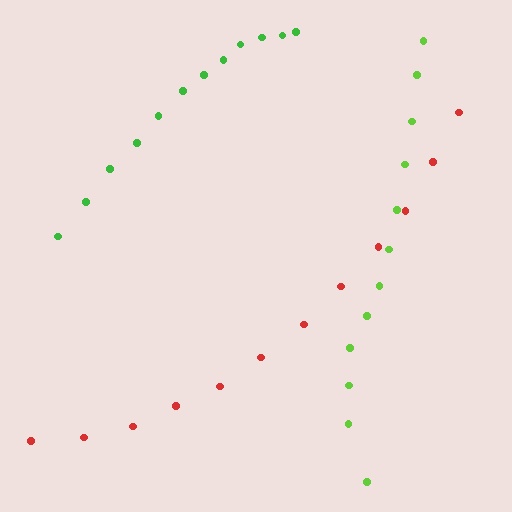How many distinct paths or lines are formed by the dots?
There are 3 distinct paths.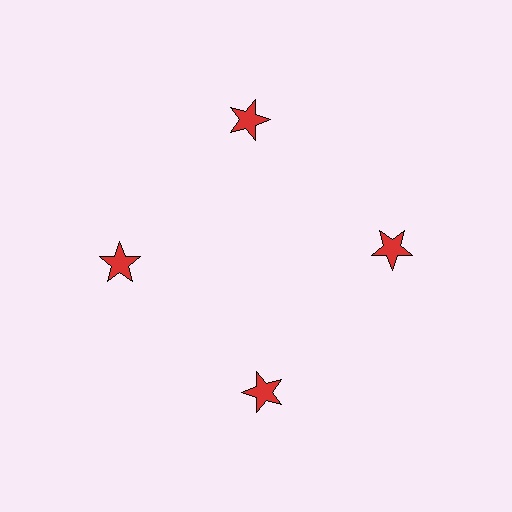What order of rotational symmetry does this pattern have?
This pattern has 4-fold rotational symmetry.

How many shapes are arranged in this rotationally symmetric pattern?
There are 4 shapes, arranged in 4 groups of 1.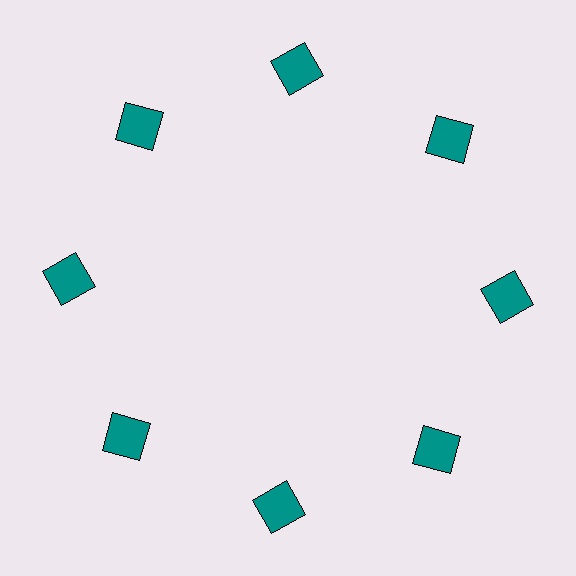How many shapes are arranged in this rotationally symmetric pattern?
There are 8 shapes, arranged in 8 groups of 1.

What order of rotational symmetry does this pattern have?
This pattern has 8-fold rotational symmetry.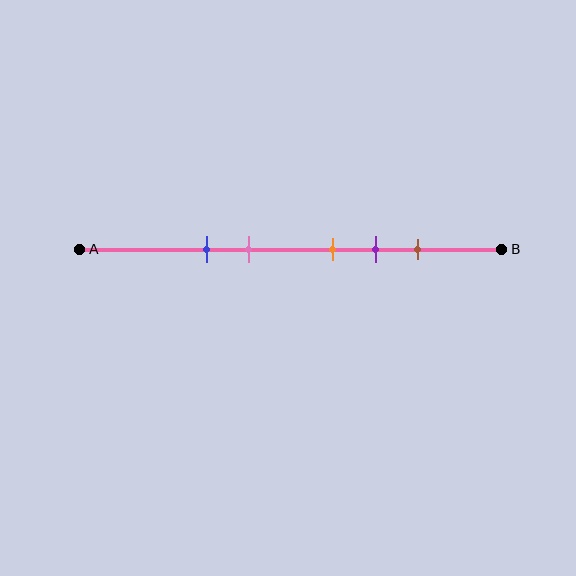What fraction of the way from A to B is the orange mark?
The orange mark is approximately 60% (0.6) of the way from A to B.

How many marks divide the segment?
There are 5 marks dividing the segment.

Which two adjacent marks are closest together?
The orange and purple marks are the closest adjacent pair.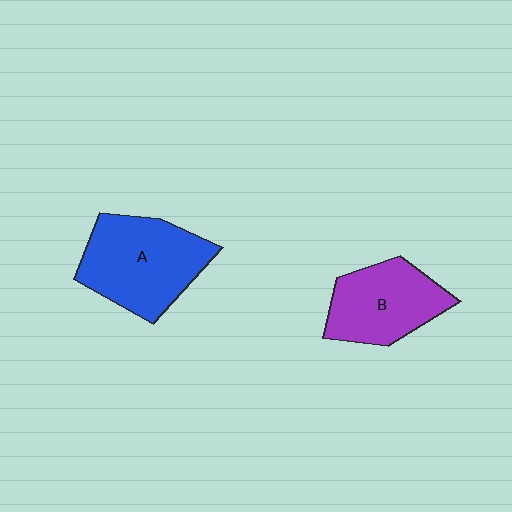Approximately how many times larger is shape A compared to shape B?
Approximately 1.3 times.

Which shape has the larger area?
Shape A (blue).